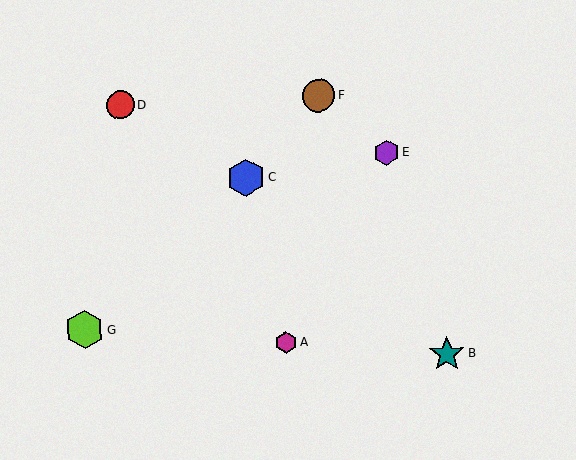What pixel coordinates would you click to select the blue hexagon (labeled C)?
Click at (246, 178) to select the blue hexagon C.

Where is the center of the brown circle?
The center of the brown circle is at (319, 96).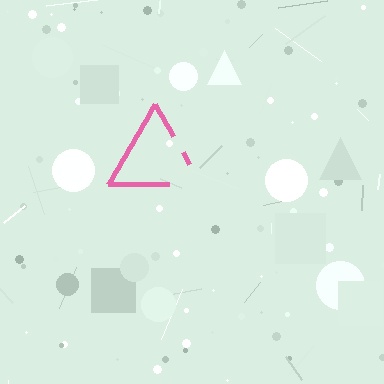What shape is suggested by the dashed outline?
The dashed outline suggests a triangle.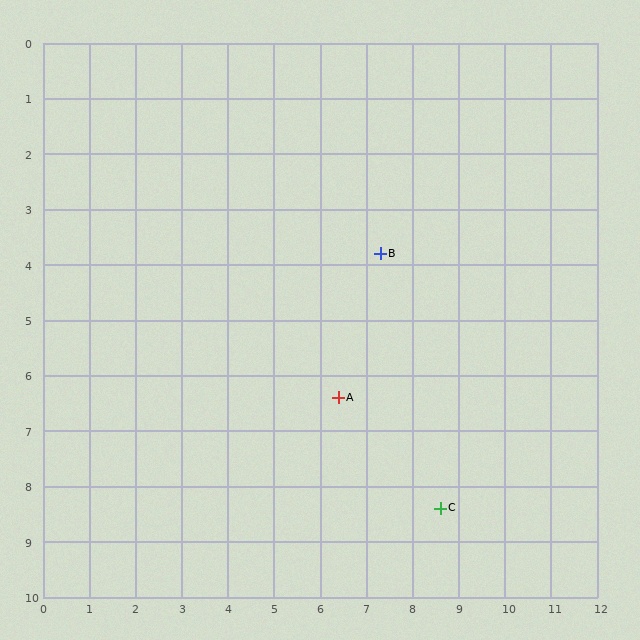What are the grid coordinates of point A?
Point A is at approximately (6.4, 6.4).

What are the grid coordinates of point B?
Point B is at approximately (7.3, 3.8).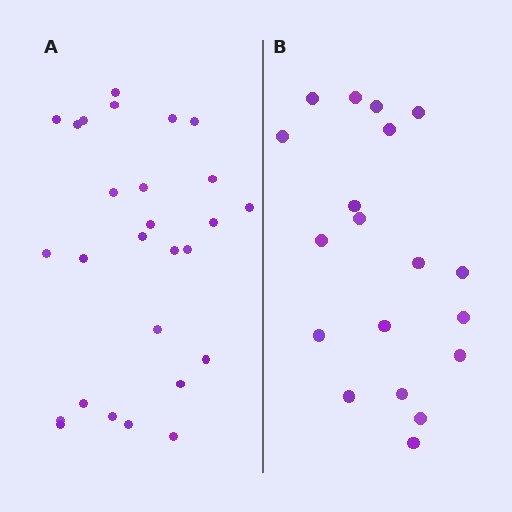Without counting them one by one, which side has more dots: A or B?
Region A (the left region) has more dots.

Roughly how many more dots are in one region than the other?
Region A has roughly 8 or so more dots than region B.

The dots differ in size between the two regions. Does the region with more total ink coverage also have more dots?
No. Region B has more total ink coverage because its dots are larger, but region A actually contains more individual dots. Total area can be misleading — the number of items is what matters here.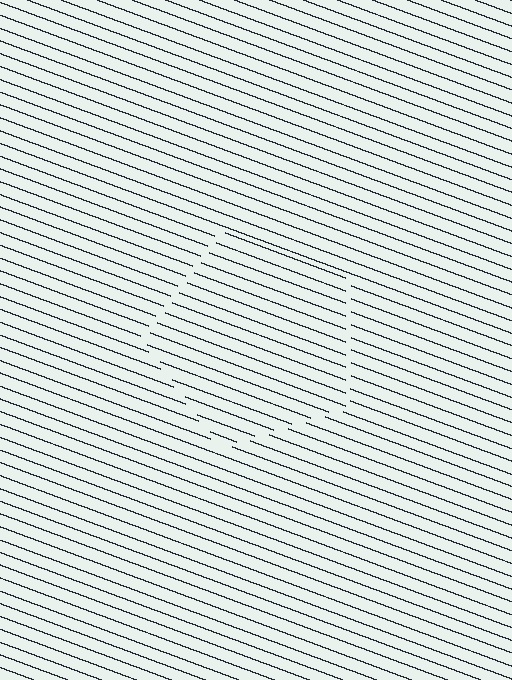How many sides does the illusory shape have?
5 sides — the line-ends trace a pentagon.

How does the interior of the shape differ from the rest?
The interior of the shape contains the same grating, shifted by half a period — the contour is defined by the phase discontinuity where line-ends from the inner and outer gratings abut.